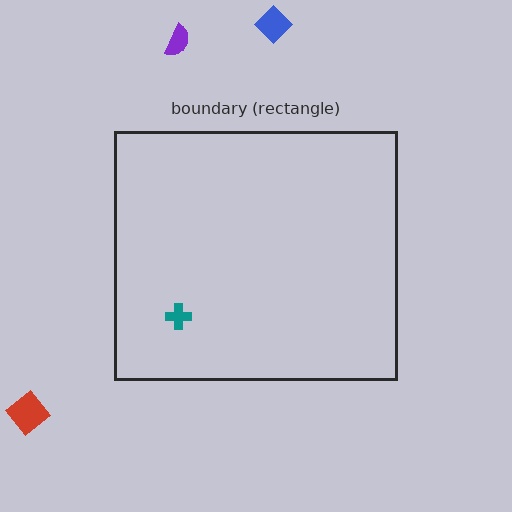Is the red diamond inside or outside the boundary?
Outside.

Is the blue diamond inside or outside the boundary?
Outside.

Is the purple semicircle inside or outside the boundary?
Outside.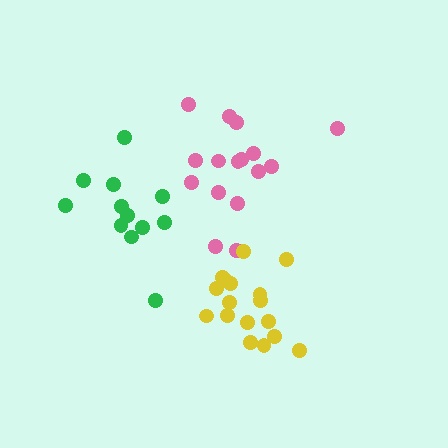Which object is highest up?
The pink cluster is topmost.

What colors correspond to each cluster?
The clusters are colored: green, pink, yellow.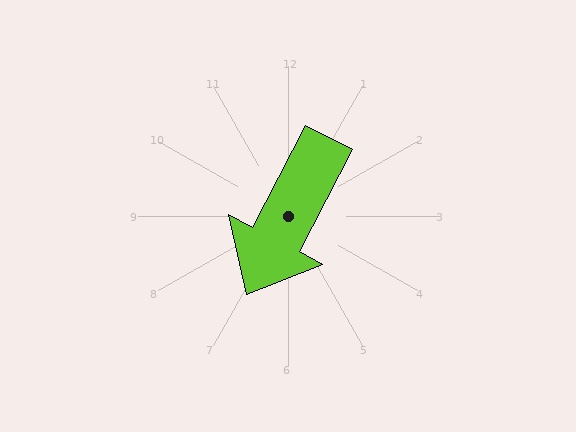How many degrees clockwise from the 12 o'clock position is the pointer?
Approximately 208 degrees.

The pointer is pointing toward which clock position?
Roughly 7 o'clock.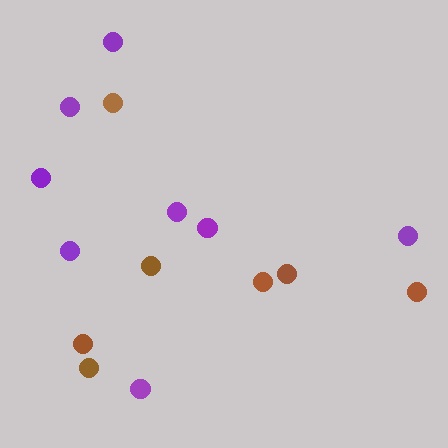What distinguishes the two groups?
There are 2 groups: one group of purple circles (8) and one group of brown circles (7).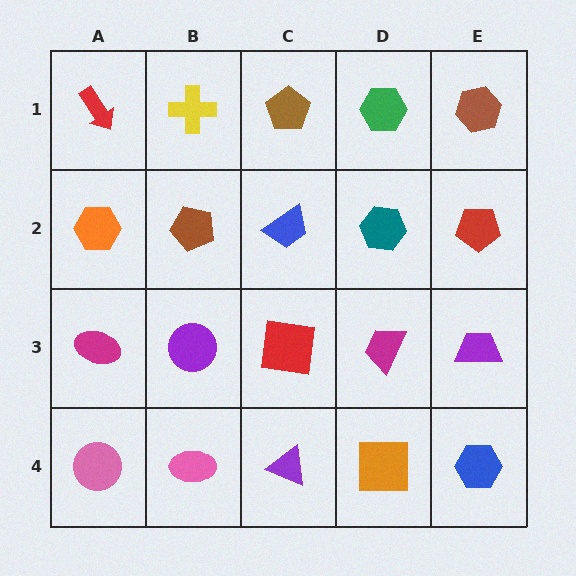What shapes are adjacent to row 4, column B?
A purple circle (row 3, column B), a pink circle (row 4, column A), a purple triangle (row 4, column C).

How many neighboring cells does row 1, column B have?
3.